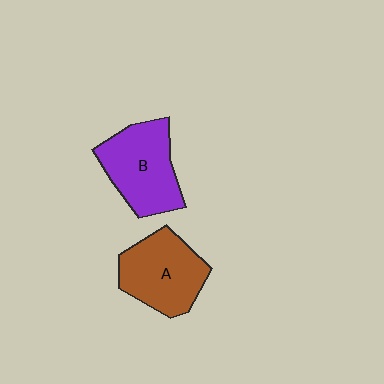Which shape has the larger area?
Shape B (purple).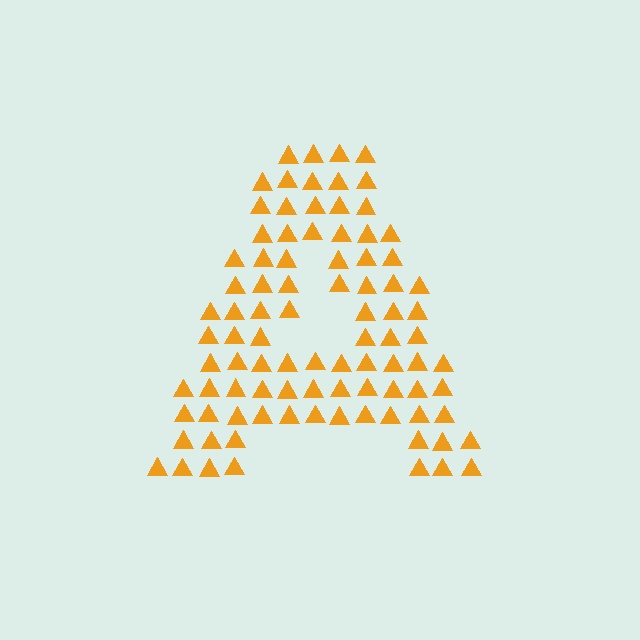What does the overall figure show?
The overall figure shows the letter A.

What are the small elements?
The small elements are triangles.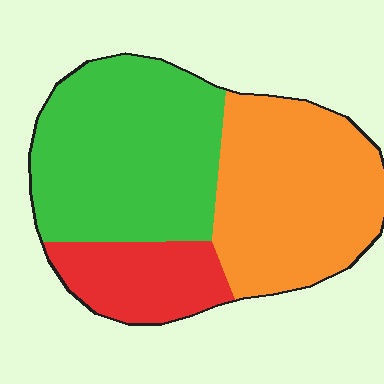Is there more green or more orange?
Green.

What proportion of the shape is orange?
Orange takes up about two fifths (2/5) of the shape.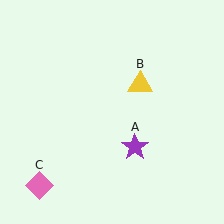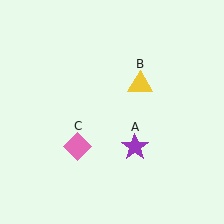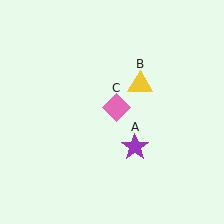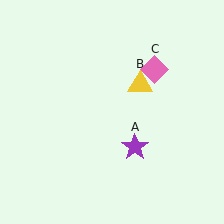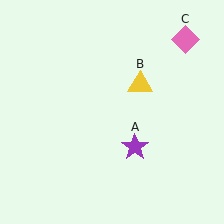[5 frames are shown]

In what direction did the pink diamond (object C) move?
The pink diamond (object C) moved up and to the right.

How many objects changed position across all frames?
1 object changed position: pink diamond (object C).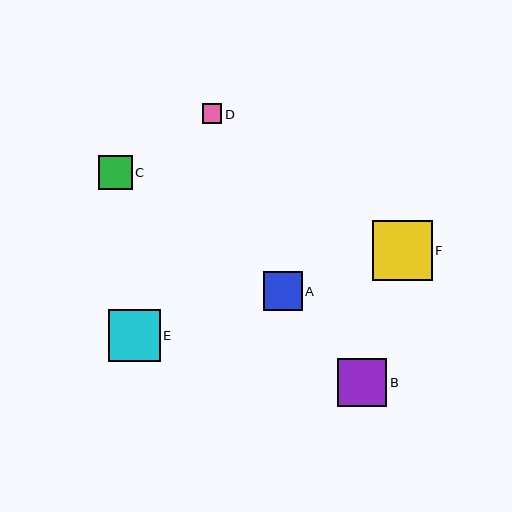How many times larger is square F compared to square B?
Square F is approximately 1.2 times the size of square B.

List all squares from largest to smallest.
From largest to smallest: F, E, B, A, C, D.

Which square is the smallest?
Square D is the smallest with a size of approximately 19 pixels.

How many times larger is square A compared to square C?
Square A is approximately 1.2 times the size of square C.